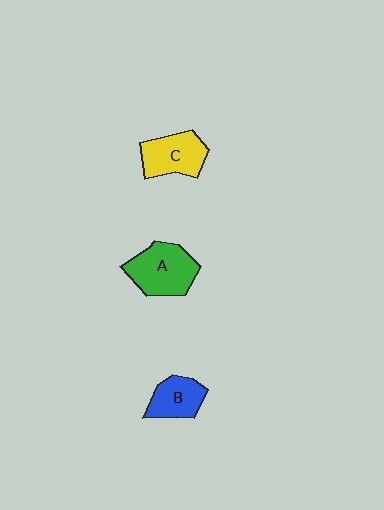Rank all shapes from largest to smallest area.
From largest to smallest: A (green), C (yellow), B (blue).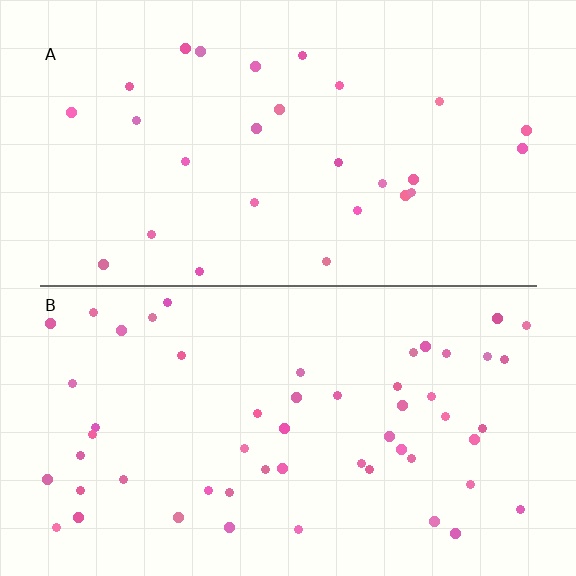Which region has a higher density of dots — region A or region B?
B (the bottom).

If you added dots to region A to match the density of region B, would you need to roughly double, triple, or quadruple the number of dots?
Approximately double.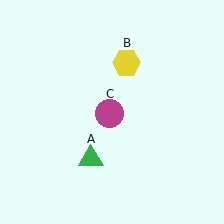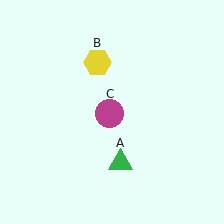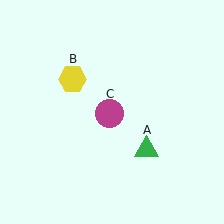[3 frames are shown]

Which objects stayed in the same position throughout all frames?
Magenta circle (object C) remained stationary.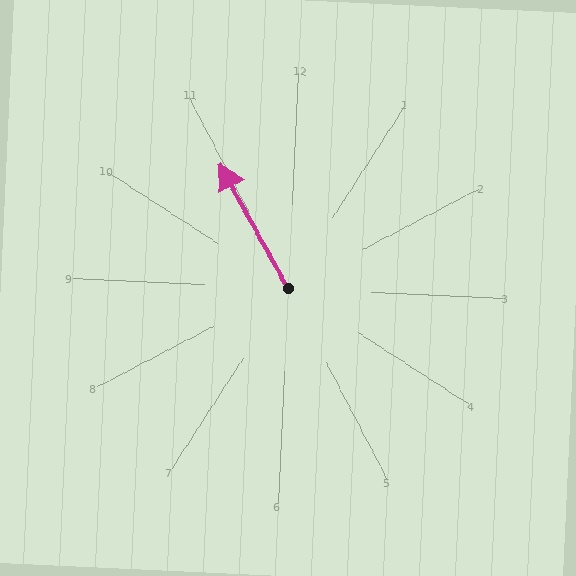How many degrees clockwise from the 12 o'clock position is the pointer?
Approximately 328 degrees.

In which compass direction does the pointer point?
Northwest.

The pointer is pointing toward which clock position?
Roughly 11 o'clock.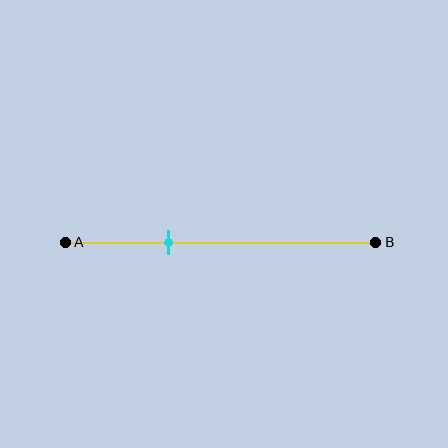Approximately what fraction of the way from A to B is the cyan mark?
The cyan mark is approximately 35% of the way from A to B.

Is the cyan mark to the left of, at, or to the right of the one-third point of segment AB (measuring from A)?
The cyan mark is approximately at the one-third point of segment AB.